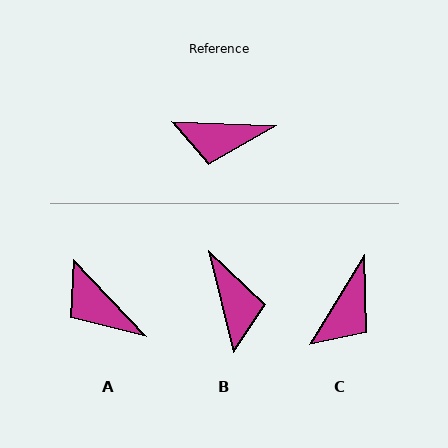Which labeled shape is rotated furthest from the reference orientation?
B, about 107 degrees away.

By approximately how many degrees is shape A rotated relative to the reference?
Approximately 44 degrees clockwise.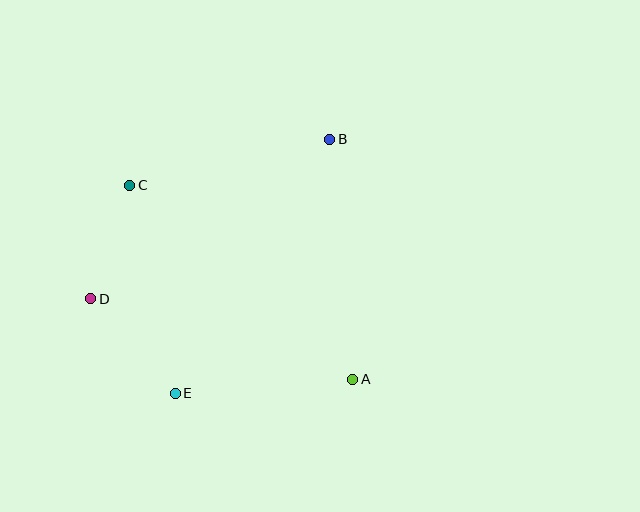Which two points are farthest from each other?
Points B and E are farthest from each other.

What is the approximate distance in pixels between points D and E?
The distance between D and E is approximately 127 pixels.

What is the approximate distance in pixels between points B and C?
The distance between B and C is approximately 205 pixels.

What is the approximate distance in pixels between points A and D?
The distance between A and D is approximately 274 pixels.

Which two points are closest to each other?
Points C and D are closest to each other.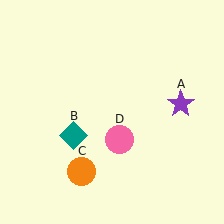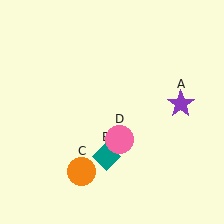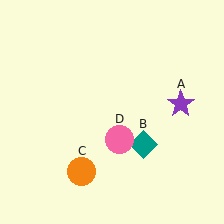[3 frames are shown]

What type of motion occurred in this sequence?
The teal diamond (object B) rotated counterclockwise around the center of the scene.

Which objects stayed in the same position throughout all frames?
Purple star (object A) and orange circle (object C) and pink circle (object D) remained stationary.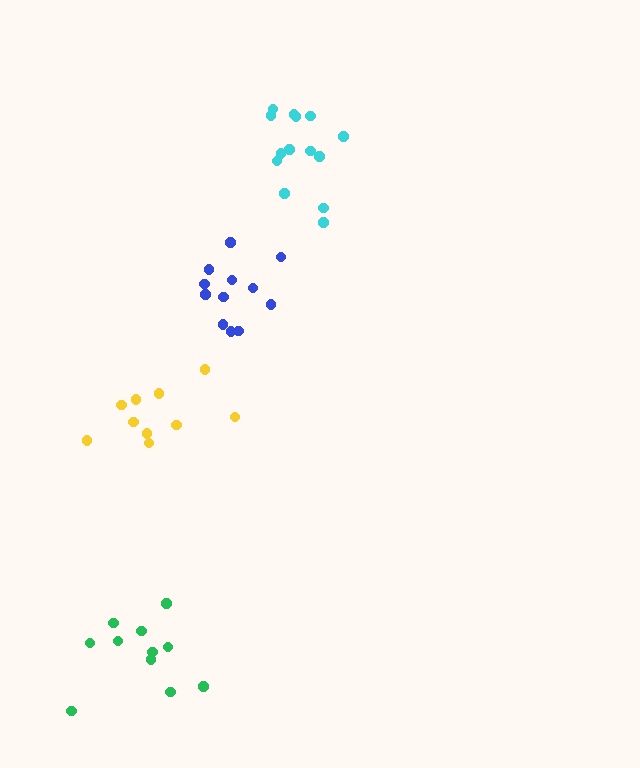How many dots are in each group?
Group 1: 12 dots, Group 2: 10 dots, Group 3: 11 dots, Group 4: 14 dots (47 total).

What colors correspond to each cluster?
The clusters are colored: blue, yellow, green, cyan.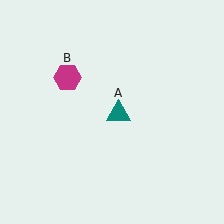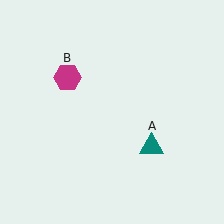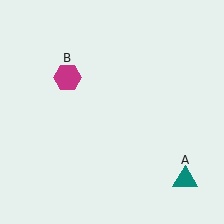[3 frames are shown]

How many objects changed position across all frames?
1 object changed position: teal triangle (object A).